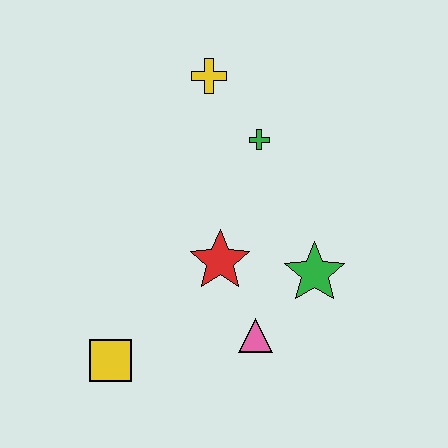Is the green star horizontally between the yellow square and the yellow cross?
No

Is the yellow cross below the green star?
No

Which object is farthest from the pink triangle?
The yellow cross is farthest from the pink triangle.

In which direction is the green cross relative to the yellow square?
The green cross is above the yellow square.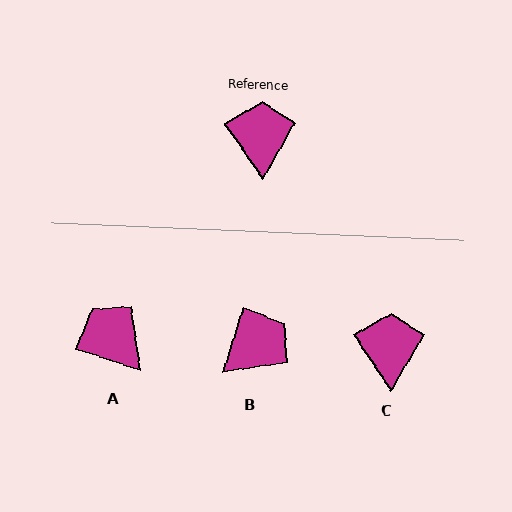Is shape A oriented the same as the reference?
No, it is off by about 38 degrees.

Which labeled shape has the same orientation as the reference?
C.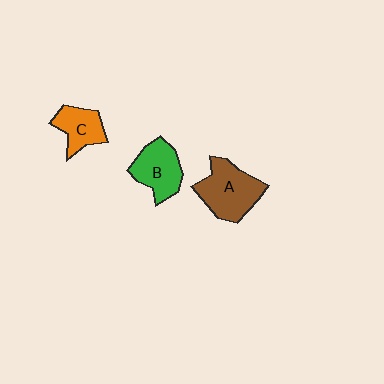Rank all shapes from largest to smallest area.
From largest to smallest: A (brown), B (green), C (orange).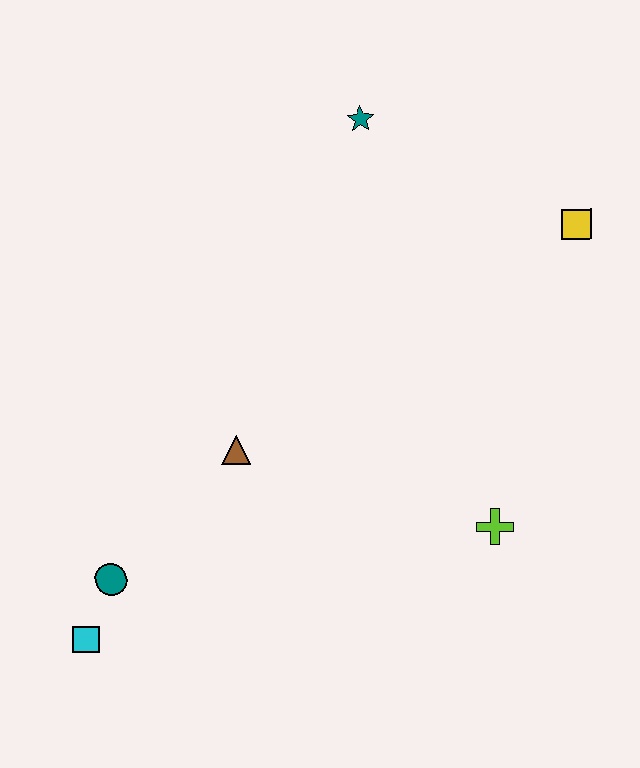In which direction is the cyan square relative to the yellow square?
The cyan square is to the left of the yellow square.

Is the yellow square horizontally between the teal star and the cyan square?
No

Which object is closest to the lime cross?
The brown triangle is closest to the lime cross.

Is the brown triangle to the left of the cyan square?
No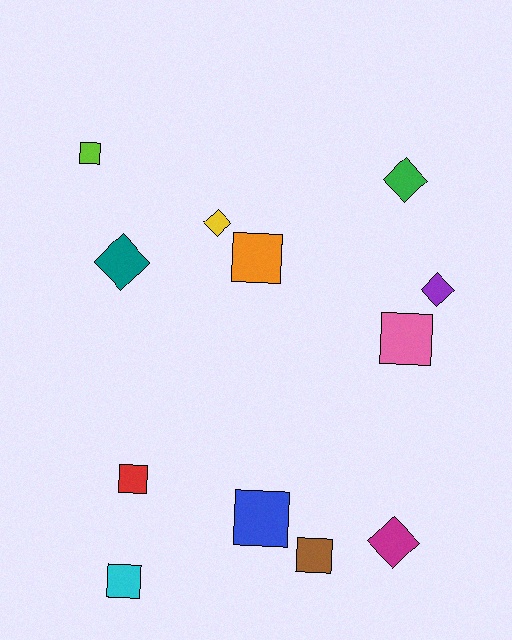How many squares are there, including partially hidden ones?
There are 7 squares.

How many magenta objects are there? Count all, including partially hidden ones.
There is 1 magenta object.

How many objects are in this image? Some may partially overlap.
There are 12 objects.